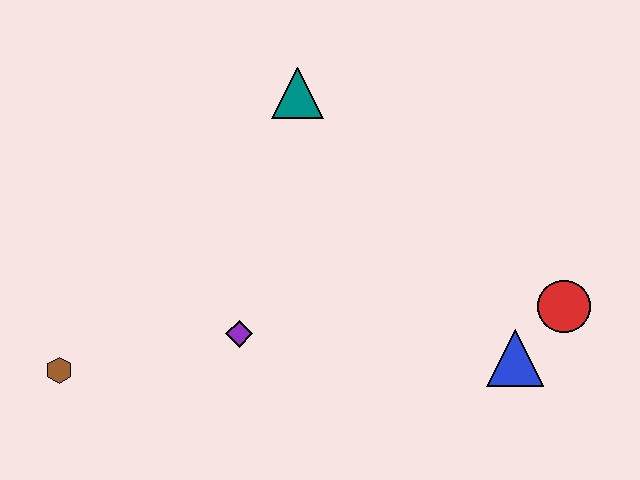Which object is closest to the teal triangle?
The purple diamond is closest to the teal triangle.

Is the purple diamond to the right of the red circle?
No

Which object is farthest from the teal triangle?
The brown hexagon is farthest from the teal triangle.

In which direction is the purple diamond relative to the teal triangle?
The purple diamond is below the teal triangle.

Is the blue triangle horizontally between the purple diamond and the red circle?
Yes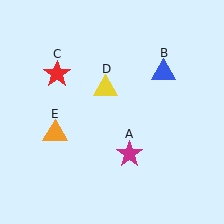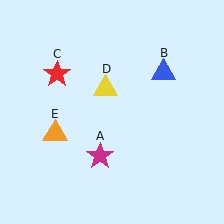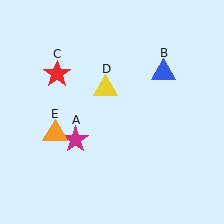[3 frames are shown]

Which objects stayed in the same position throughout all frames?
Blue triangle (object B) and red star (object C) and yellow triangle (object D) and orange triangle (object E) remained stationary.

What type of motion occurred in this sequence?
The magenta star (object A) rotated clockwise around the center of the scene.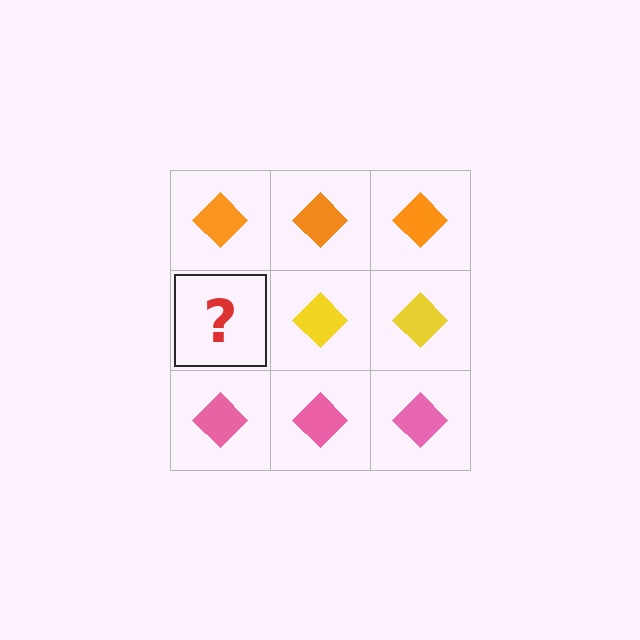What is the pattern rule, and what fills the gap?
The rule is that each row has a consistent color. The gap should be filled with a yellow diamond.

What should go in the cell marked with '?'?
The missing cell should contain a yellow diamond.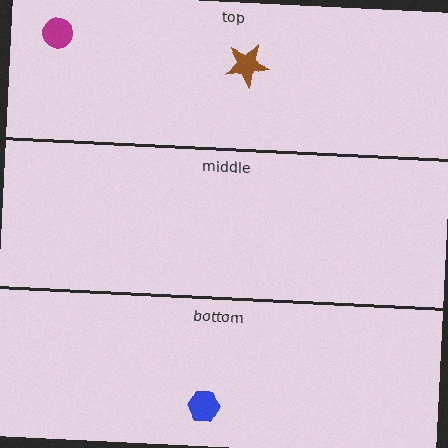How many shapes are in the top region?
2.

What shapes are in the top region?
The brown star, the magenta circle.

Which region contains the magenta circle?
The top region.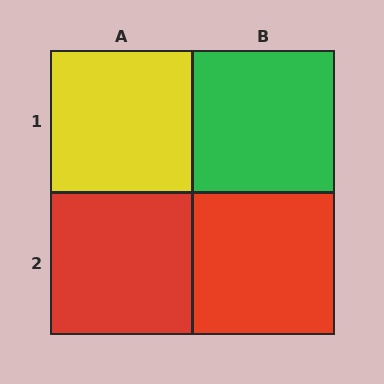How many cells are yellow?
1 cell is yellow.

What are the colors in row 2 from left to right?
Red, red.